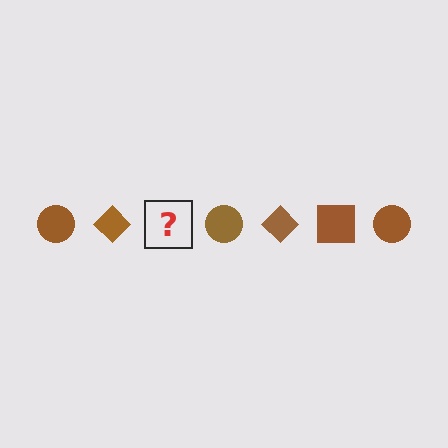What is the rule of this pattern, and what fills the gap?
The rule is that the pattern cycles through circle, diamond, square shapes in brown. The gap should be filled with a brown square.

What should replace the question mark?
The question mark should be replaced with a brown square.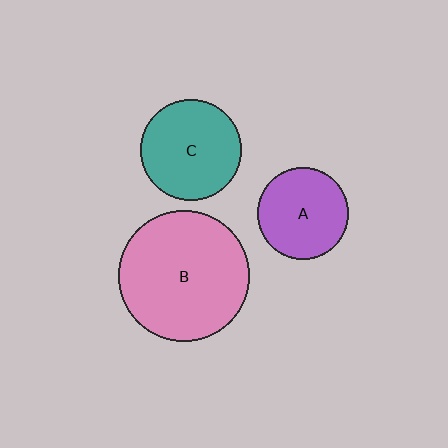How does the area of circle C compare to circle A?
Approximately 1.2 times.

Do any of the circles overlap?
No, none of the circles overlap.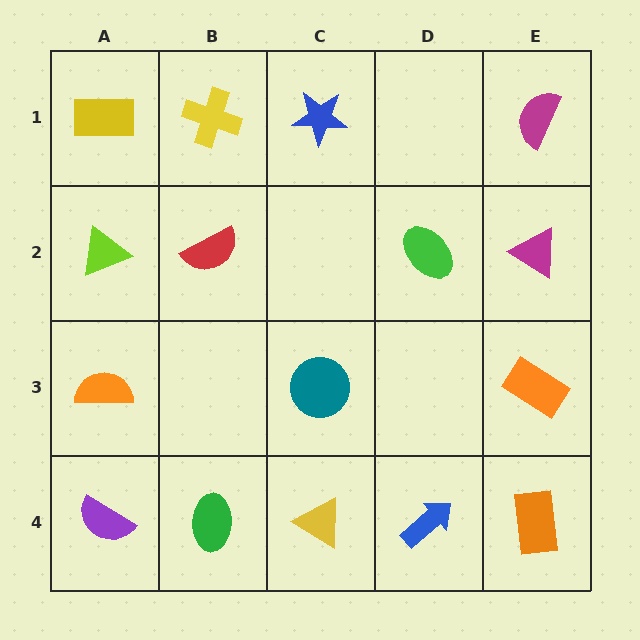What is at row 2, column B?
A red semicircle.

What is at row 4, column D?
A blue arrow.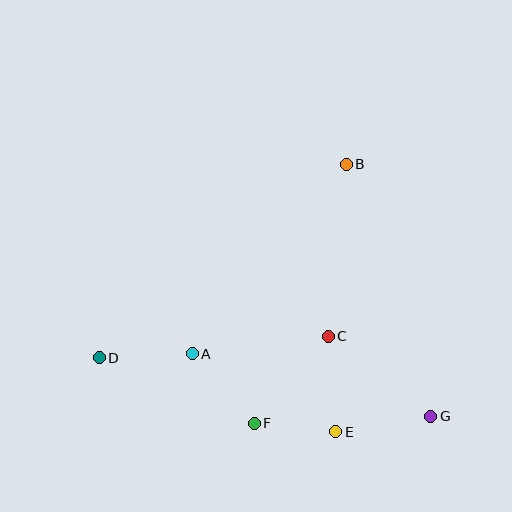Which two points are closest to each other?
Points E and F are closest to each other.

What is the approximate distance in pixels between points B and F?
The distance between B and F is approximately 275 pixels.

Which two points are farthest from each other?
Points D and G are farthest from each other.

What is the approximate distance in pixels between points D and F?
The distance between D and F is approximately 168 pixels.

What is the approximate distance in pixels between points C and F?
The distance between C and F is approximately 114 pixels.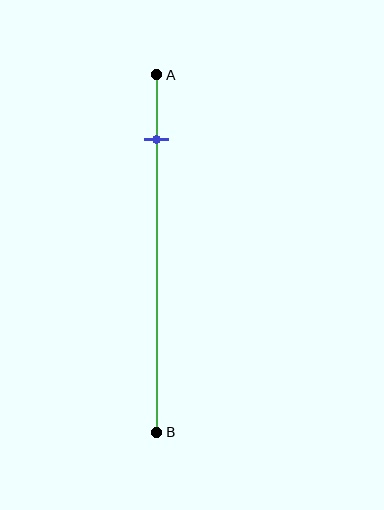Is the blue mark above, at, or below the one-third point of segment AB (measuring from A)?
The blue mark is above the one-third point of segment AB.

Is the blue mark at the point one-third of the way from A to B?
No, the mark is at about 20% from A, not at the 33% one-third point.